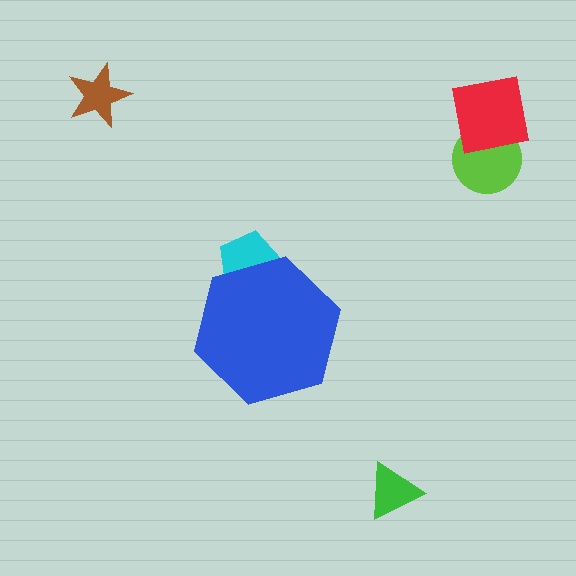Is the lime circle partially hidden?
No, the lime circle is fully visible.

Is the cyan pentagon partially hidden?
Yes, the cyan pentagon is partially hidden behind the blue hexagon.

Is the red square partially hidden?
No, the red square is fully visible.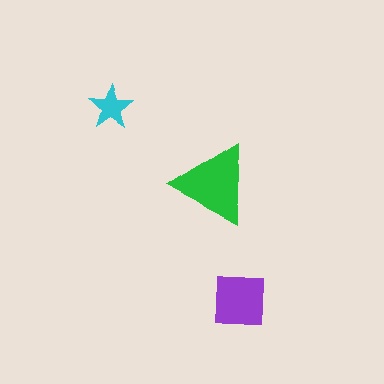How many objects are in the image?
There are 3 objects in the image.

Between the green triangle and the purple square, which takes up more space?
The green triangle.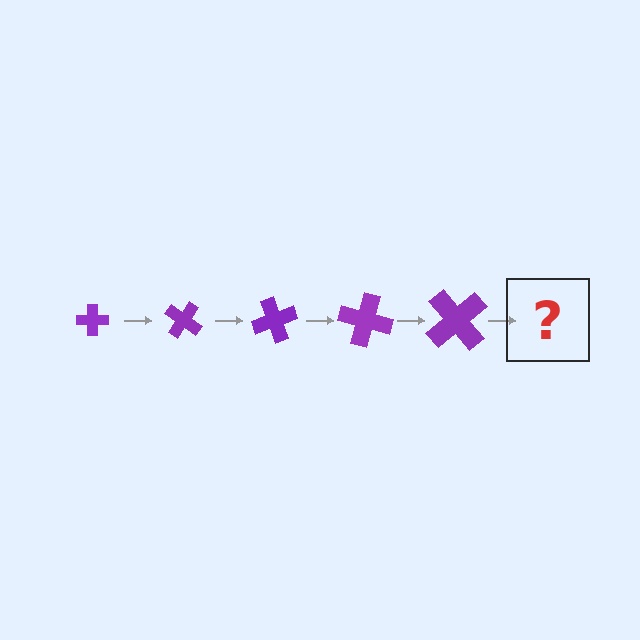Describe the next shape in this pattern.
It should be a cross, larger than the previous one and rotated 175 degrees from the start.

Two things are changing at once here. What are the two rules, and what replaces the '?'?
The two rules are that the cross grows larger each step and it rotates 35 degrees each step. The '?' should be a cross, larger than the previous one and rotated 175 degrees from the start.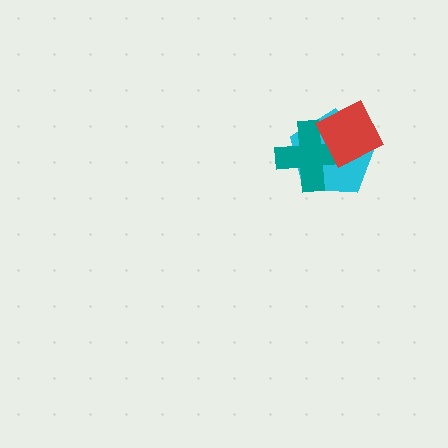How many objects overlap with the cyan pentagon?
2 objects overlap with the cyan pentagon.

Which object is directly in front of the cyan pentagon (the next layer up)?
The teal cross is directly in front of the cyan pentagon.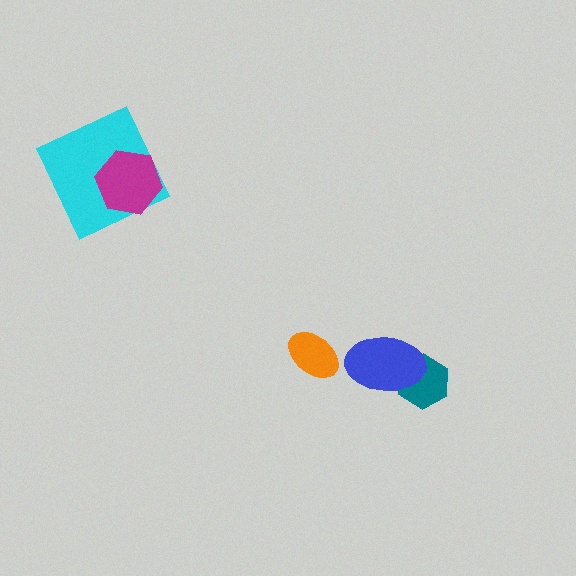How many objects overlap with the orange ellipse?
0 objects overlap with the orange ellipse.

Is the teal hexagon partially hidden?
Yes, it is partially covered by another shape.